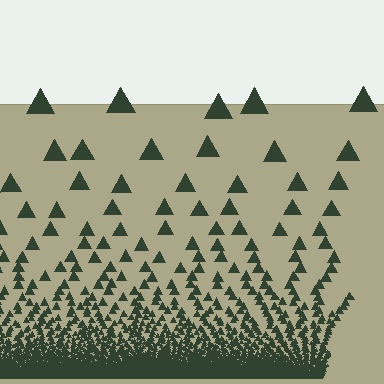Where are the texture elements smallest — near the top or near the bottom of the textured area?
Near the bottom.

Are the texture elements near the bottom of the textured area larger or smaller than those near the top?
Smaller. The gradient is inverted — elements near the bottom are smaller and denser.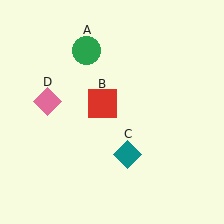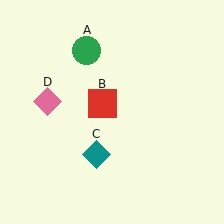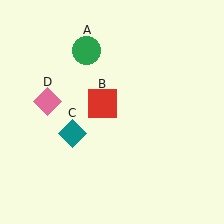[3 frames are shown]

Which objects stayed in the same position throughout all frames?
Green circle (object A) and red square (object B) and pink diamond (object D) remained stationary.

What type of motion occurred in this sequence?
The teal diamond (object C) rotated clockwise around the center of the scene.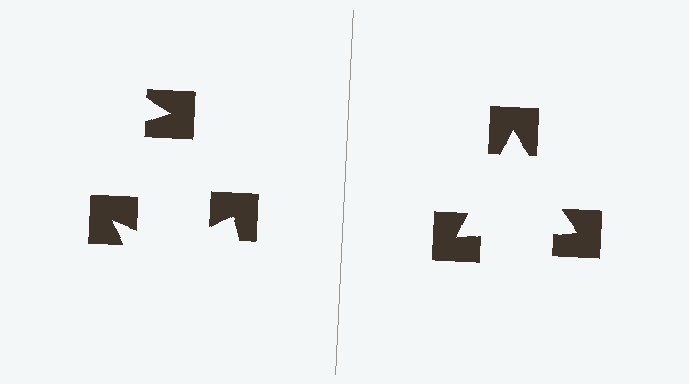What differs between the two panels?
The notched squares are positioned identically on both sides; only the wedge orientations differ. On the right they align to a triangle; on the left they are misaligned.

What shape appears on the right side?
An illusory triangle.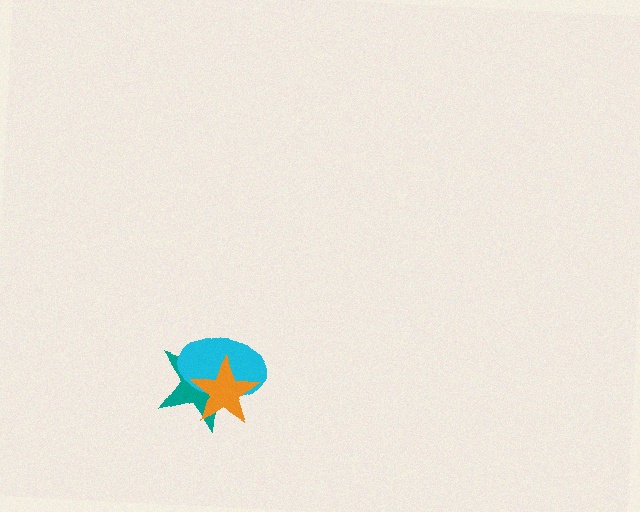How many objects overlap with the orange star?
2 objects overlap with the orange star.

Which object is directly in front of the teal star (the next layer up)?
The cyan ellipse is directly in front of the teal star.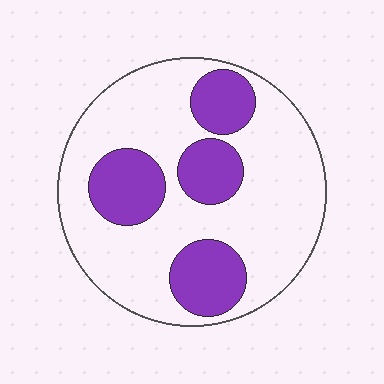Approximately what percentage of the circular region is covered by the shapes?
Approximately 30%.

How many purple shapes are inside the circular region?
4.